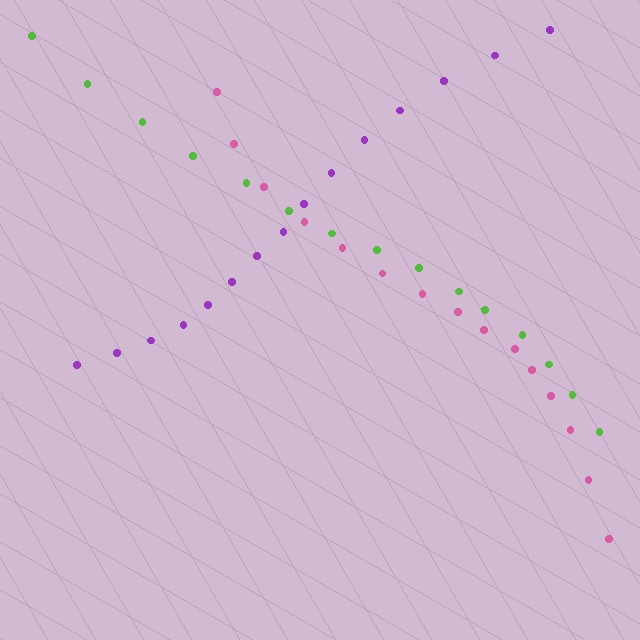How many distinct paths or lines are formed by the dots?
There are 3 distinct paths.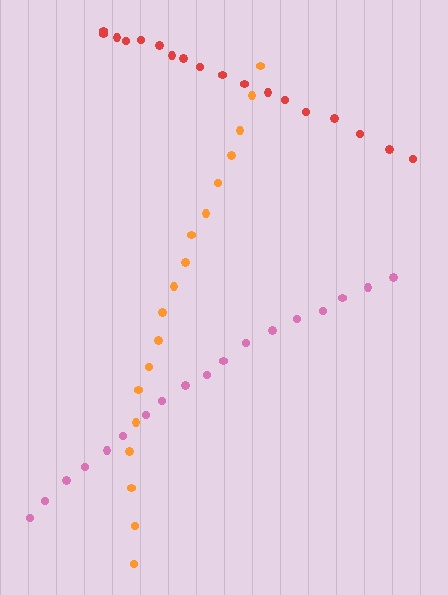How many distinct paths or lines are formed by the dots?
There are 3 distinct paths.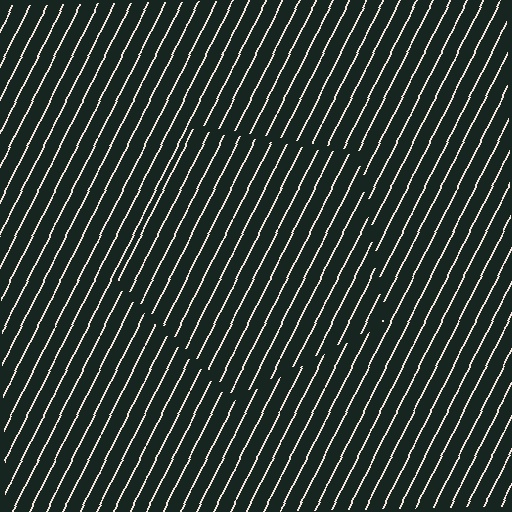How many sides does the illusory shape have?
5 sides — the line-ends trace a pentagon.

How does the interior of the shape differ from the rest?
The interior of the shape contains the same grating, shifted by half a period — the contour is defined by the phase discontinuity where line-ends from the inner and outer gratings abut.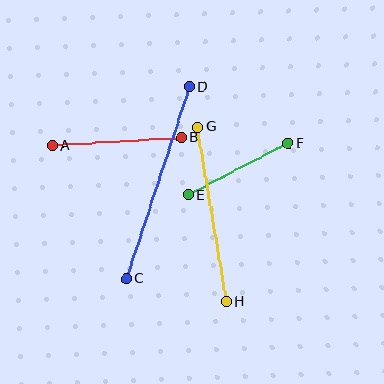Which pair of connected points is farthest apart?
Points C and D are farthest apart.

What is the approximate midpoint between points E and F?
The midpoint is at approximately (238, 169) pixels.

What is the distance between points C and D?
The distance is approximately 202 pixels.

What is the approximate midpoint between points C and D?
The midpoint is at approximately (158, 183) pixels.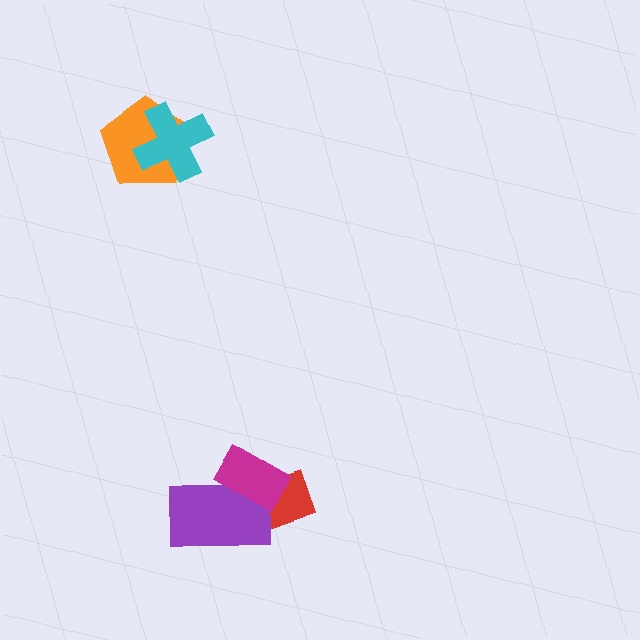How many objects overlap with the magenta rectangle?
2 objects overlap with the magenta rectangle.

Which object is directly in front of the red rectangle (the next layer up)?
The purple rectangle is directly in front of the red rectangle.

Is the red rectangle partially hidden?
Yes, it is partially covered by another shape.